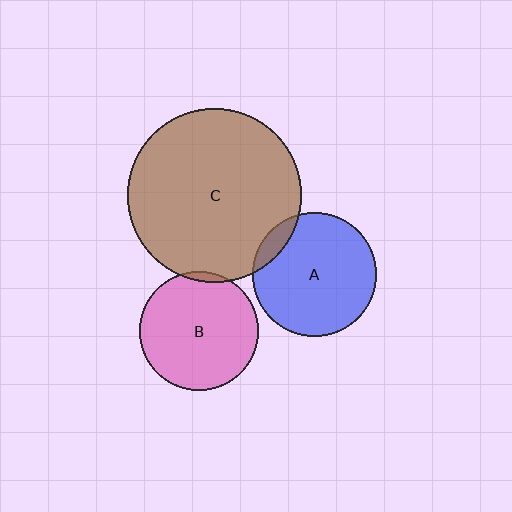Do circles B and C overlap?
Yes.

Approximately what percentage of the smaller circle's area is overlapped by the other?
Approximately 5%.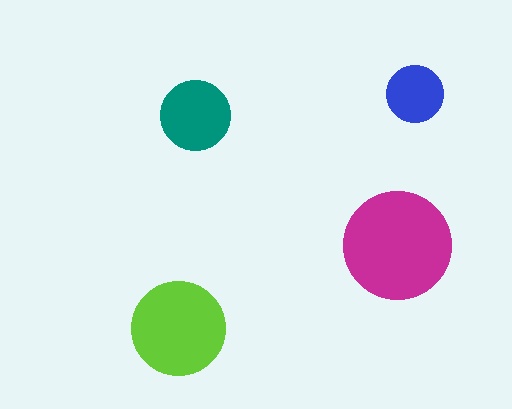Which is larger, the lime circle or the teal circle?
The lime one.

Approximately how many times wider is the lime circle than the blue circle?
About 1.5 times wider.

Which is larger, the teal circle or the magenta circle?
The magenta one.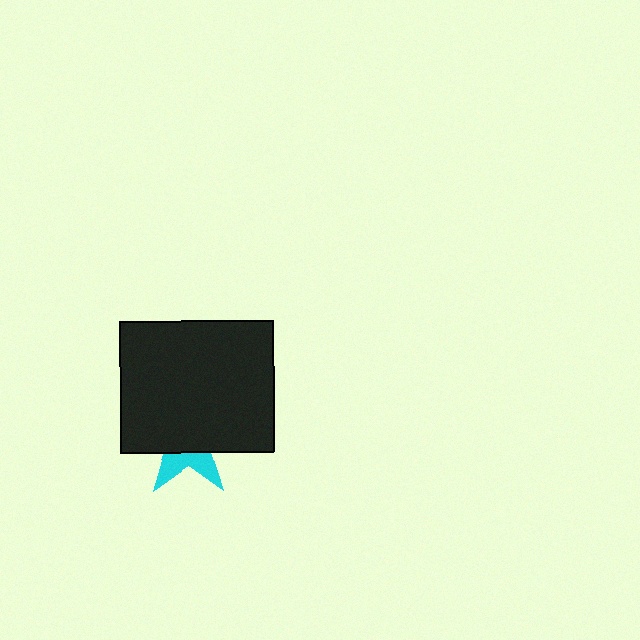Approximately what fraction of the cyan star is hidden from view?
Roughly 68% of the cyan star is hidden behind the black rectangle.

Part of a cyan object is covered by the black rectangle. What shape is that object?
It is a star.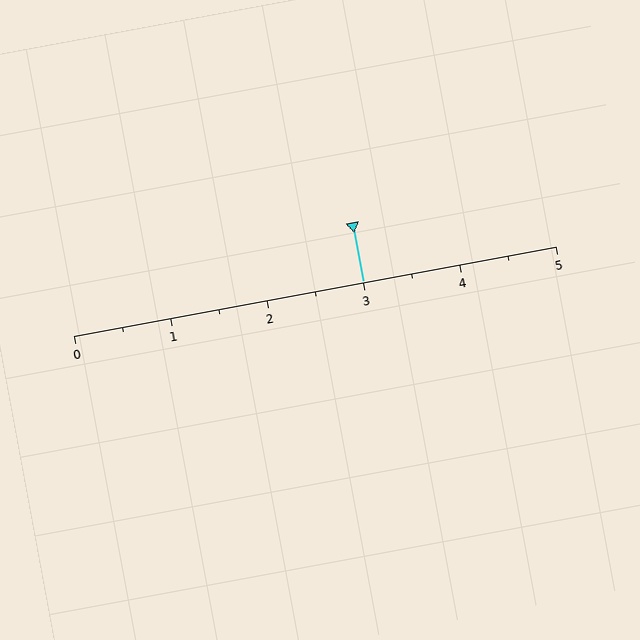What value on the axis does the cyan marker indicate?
The marker indicates approximately 3.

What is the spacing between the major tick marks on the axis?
The major ticks are spaced 1 apart.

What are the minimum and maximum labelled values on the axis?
The axis runs from 0 to 5.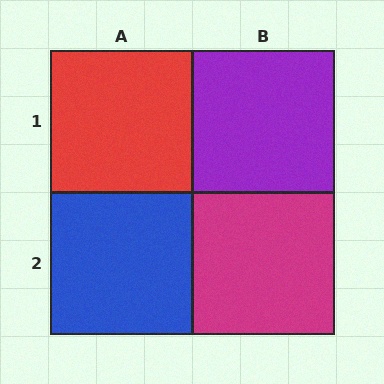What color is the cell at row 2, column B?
Magenta.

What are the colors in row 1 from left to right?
Red, purple.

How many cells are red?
1 cell is red.